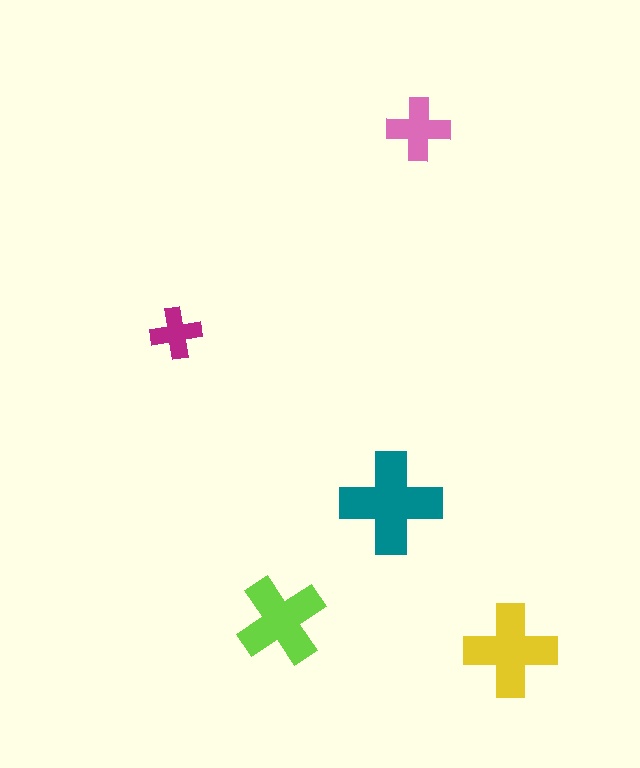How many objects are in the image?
There are 5 objects in the image.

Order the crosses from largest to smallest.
the teal one, the yellow one, the lime one, the pink one, the magenta one.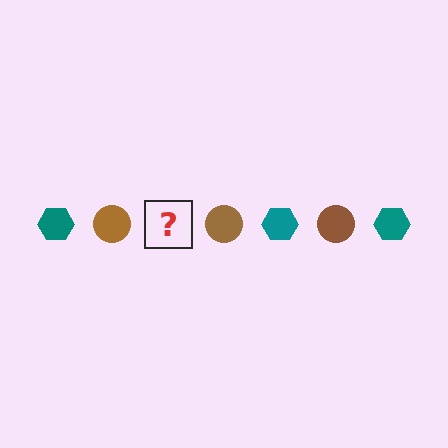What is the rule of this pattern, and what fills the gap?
The rule is that the pattern alternates between teal hexagon and brown circle. The gap should be filled with a teal hexagon.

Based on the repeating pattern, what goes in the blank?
The blank should be a teal hexagon.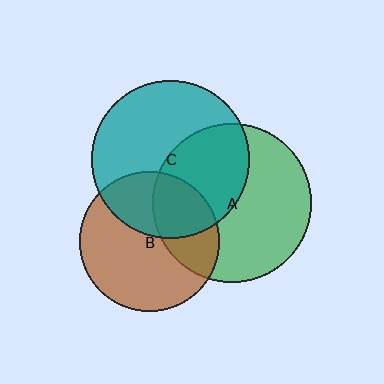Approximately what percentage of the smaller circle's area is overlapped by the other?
Approximately 30%.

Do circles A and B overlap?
Yes.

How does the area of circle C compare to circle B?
Approximately 1.3 times.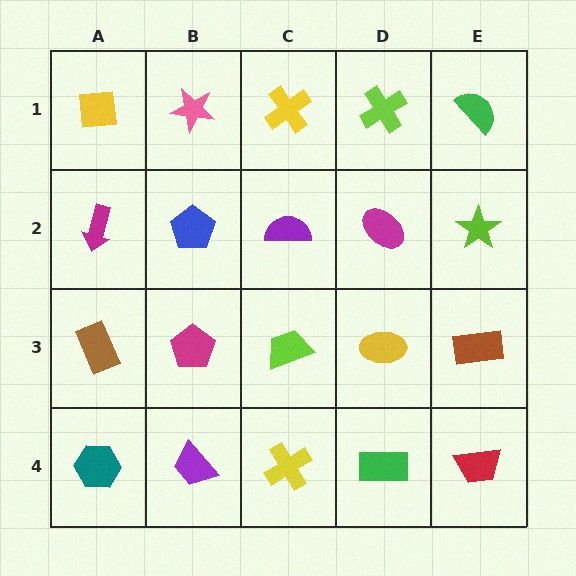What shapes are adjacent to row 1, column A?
A magenta arrow (row 2, column A), a pink star (row 1, column B).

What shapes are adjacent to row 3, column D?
A magenta ellipse (row 2, column D), a green rectangle (row 4, column D), a lime trapezoid (row 3, column C), a brown rectangle (row 3, column E).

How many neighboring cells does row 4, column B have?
3.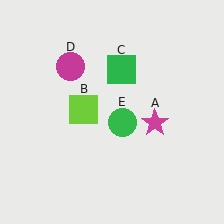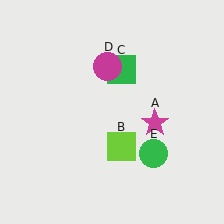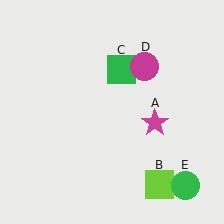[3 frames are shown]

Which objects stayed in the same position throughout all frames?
Magenta star (object A) and green square (object C) remained stationary.